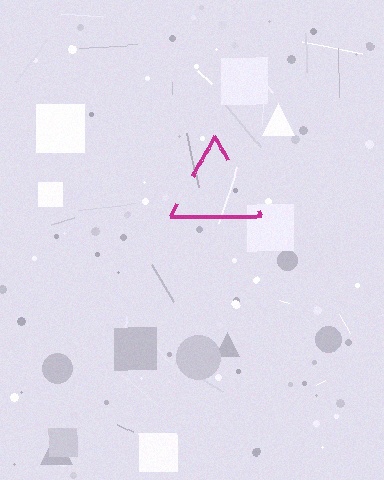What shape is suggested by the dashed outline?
The dashed outline suggests a triangle.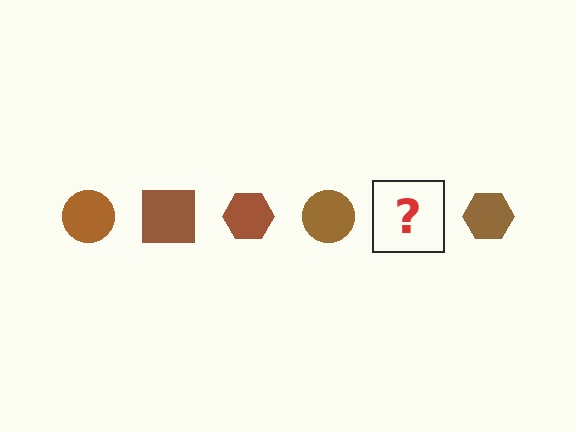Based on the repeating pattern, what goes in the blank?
The blank should be a brown square.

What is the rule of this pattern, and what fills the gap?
The rule is that the pattern cycles through circle, square, hexagon shapes in brown. The gap should be filled with a brown square.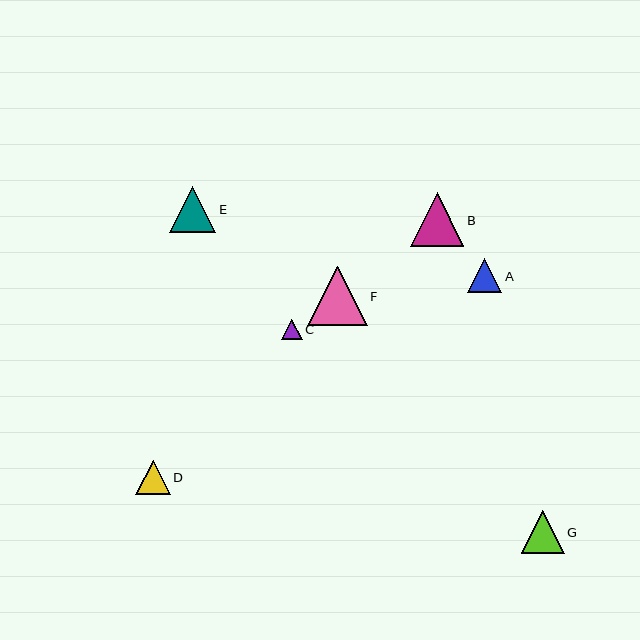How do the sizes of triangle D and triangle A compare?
Triangle D and triangle A are approximately the same size.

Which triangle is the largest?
Triangle F is the largest with a size of approximately 60 pixels.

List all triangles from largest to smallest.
From largest to smallest: F, B, E, G, D, A, C.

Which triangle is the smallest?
Triangle C is the smallest with a size of approximately 20 pixels.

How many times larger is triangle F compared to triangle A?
Triangle F is approximately 1.8 times the size of triangle A.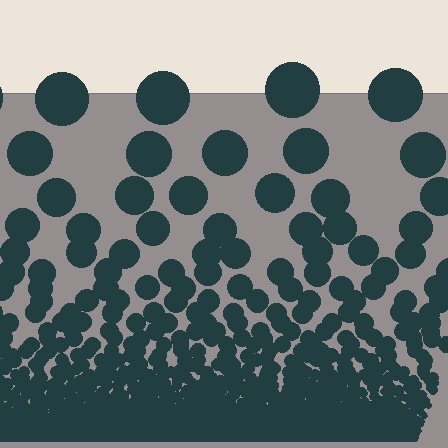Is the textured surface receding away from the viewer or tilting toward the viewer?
The surface appears to tilt toward the viewer. Texture elements get larger and sparser toward the top.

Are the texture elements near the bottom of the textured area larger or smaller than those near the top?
Smaller. The gradient is inverted — elements near the bottom are smaller and denser.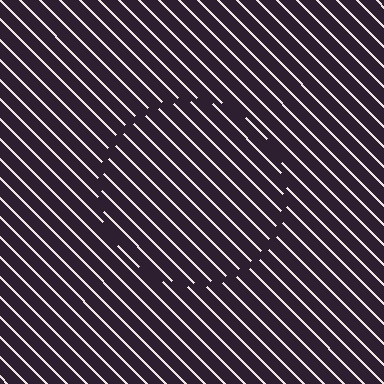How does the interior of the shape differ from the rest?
The interior of the shape contains the same grating, shifted by half a period — the contour is defined by the phase discontinuity where line-ends from the inner and outer gratings abut.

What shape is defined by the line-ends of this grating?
An illusory circle. The interior of the shape contains the same grating, shifted by half a period — the contour is defined by the phase discontinuity where line-ends from the inner and outer gratings abut.